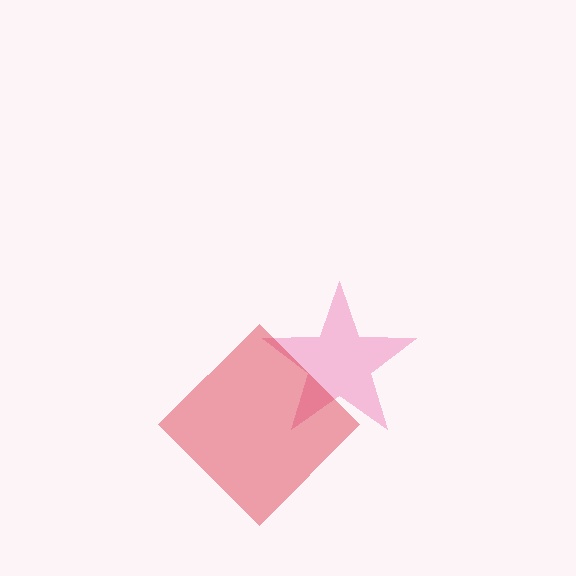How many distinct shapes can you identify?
There are 2 distinct shapes: a pink star, a red diamond.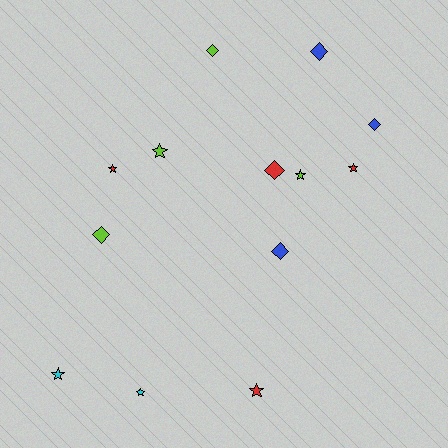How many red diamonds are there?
There is 1 red diamond.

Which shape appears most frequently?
Star, with 7 objects.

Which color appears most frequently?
Lime, with 4 objects.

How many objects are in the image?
There are 13 objects.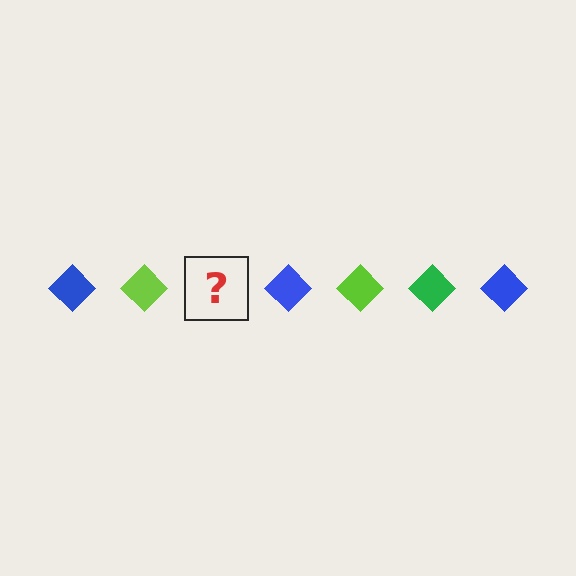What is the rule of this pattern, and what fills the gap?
The rule is that the pattern cycles through blue, lime, green diamonds. The gap should be filled with a green diamond.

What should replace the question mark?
The question mark should be replaced with a green diamond.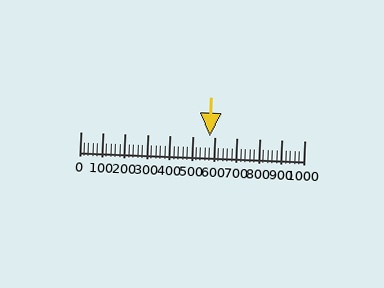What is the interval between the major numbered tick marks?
The major tick marks are spaced 100 units apart.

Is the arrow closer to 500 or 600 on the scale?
The arrow is closer to 600.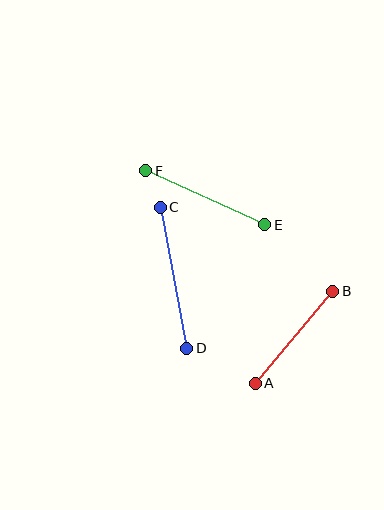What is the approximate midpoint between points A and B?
The midpoint is at approximately (294, 337) pixels.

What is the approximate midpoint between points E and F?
The midpoint is at approximately (205, 198) pixels.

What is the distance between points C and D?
The distance is approximately 143 pixels.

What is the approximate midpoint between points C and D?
The midpoint is at approximately (174, 278) pixels.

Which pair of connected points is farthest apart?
Points C and D are farthest apart.